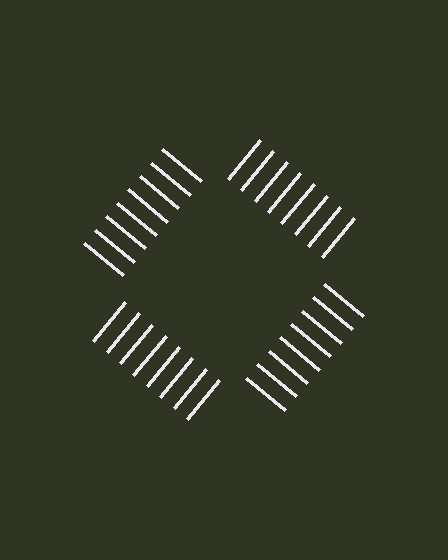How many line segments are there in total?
32 — 8 along each of the 4 edges.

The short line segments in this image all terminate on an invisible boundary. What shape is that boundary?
An illusory square — the line segments terminate on its edges but no continuous stroke is drawn.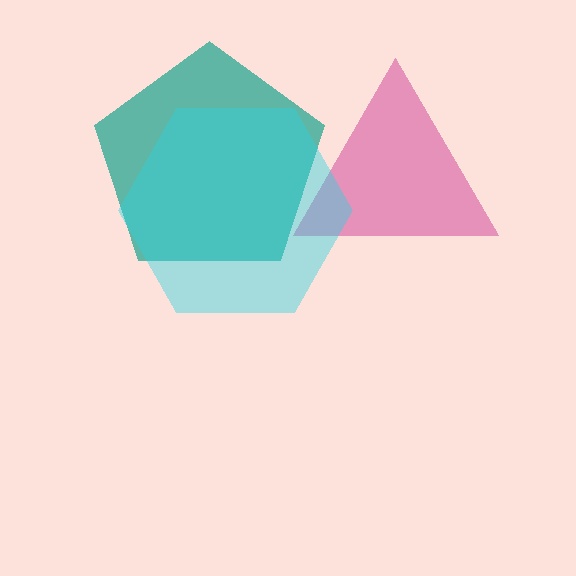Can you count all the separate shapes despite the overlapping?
Yes, there are 3 separate shapes.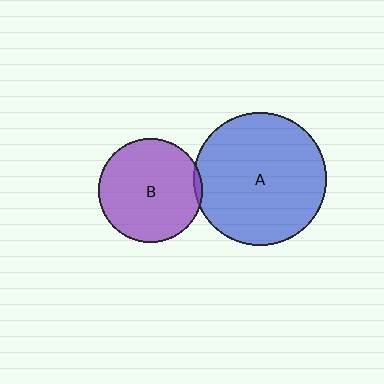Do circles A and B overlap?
Yes.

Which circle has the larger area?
Circle A (blue).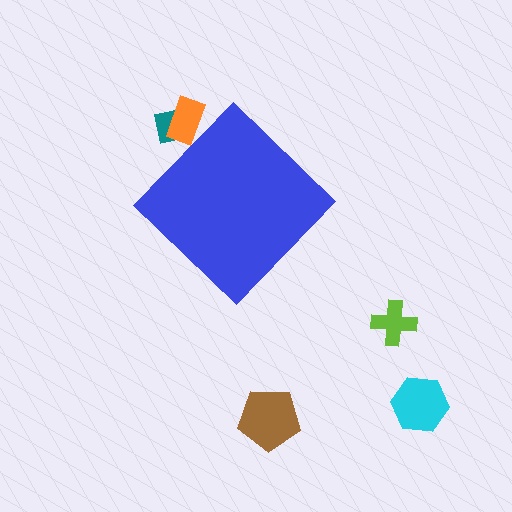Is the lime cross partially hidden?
No, the lime cross is fully visible.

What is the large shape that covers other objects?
A blue diamond.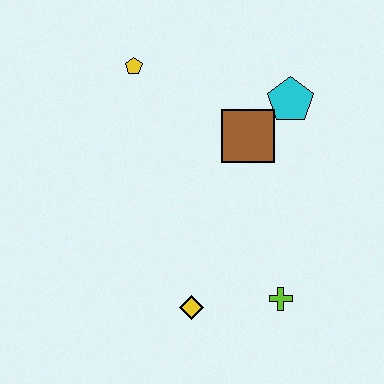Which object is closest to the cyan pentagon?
The brown square is closest to the cyan pentagon.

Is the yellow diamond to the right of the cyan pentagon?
No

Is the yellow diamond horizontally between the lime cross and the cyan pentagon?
No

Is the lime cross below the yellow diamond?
No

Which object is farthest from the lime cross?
The yellow pentagon is farthest from the lime cross.